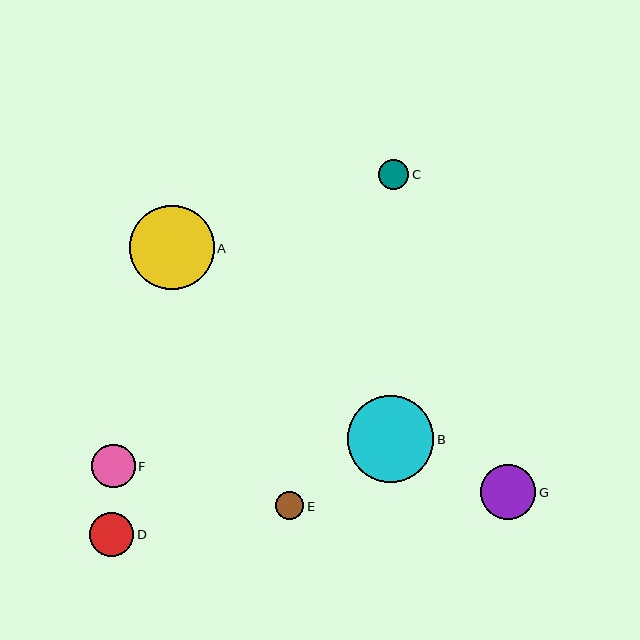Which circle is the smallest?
Circle E is the smallest with a size of approximately 28 pixels.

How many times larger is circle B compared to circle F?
Circle B is approximately 2.0 times the size of circle F.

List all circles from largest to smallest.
From largest to smallest: B, A, G, F, D, C, E.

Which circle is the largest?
Circle B is the largest with a size of approximately 87 pixels.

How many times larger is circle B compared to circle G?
Circle B is approximately 1.6 times the size of circle G.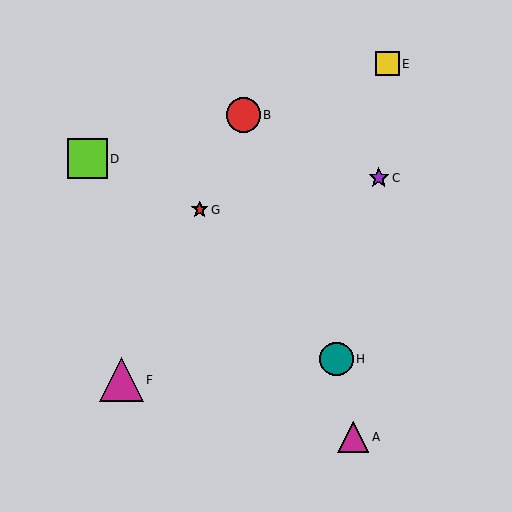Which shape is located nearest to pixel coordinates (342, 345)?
The teal circle (labeled H) at (336, 359) is nearest to that location.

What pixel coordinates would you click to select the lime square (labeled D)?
Click at (87, 159) to select the lime square D.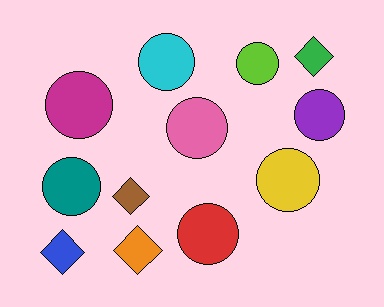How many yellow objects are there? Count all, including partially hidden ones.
There is 1 yellow object.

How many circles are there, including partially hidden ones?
There are 8 circles.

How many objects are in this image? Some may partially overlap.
There are 12 objects.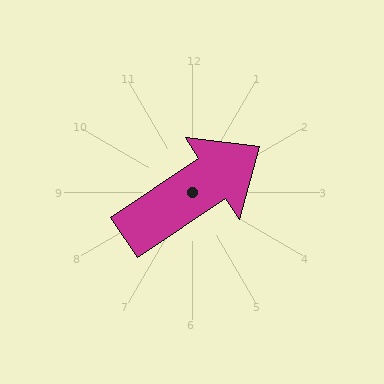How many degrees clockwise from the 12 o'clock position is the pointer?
Approximately 56 degrees.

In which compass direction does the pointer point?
Northeast.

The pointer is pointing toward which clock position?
Roughly 2 o'clock.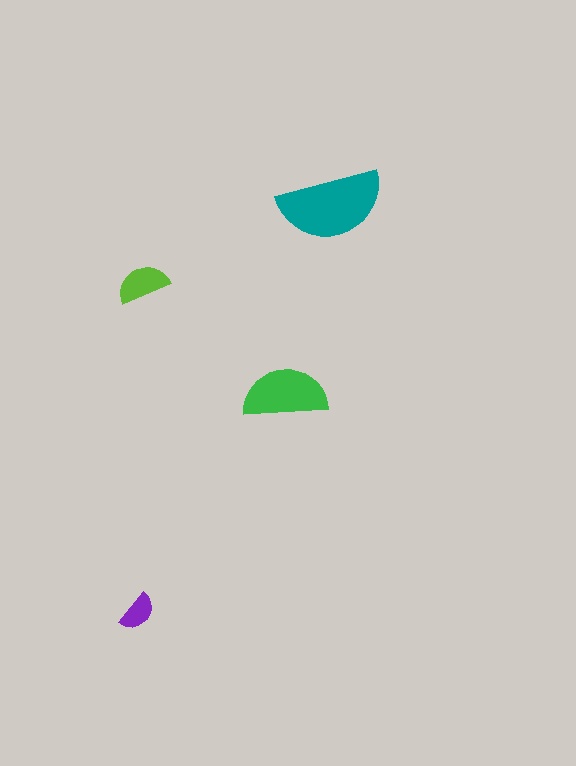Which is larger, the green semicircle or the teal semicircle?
The teal one.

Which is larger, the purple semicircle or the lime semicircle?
The lime one.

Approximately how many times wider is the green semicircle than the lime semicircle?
About 1.5 times wider.